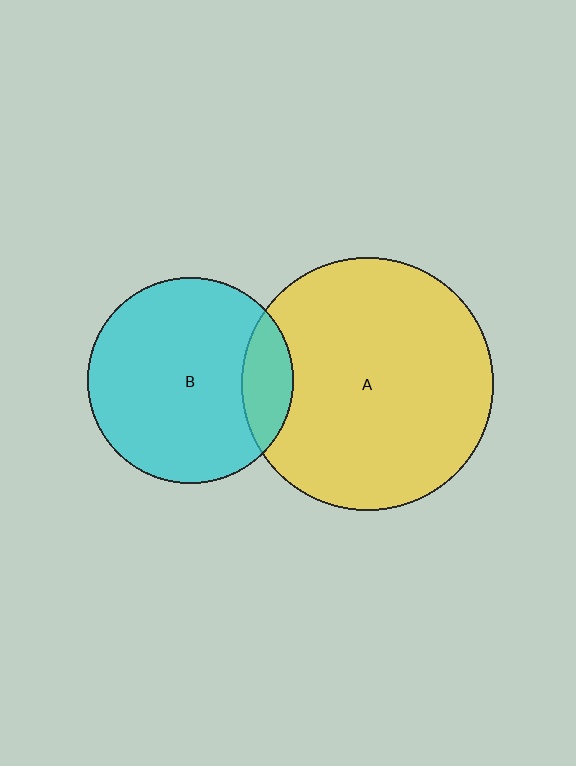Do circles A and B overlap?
Yes.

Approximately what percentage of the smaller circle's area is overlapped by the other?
Approximately 15%.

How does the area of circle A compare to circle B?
Approximately 1.5 times.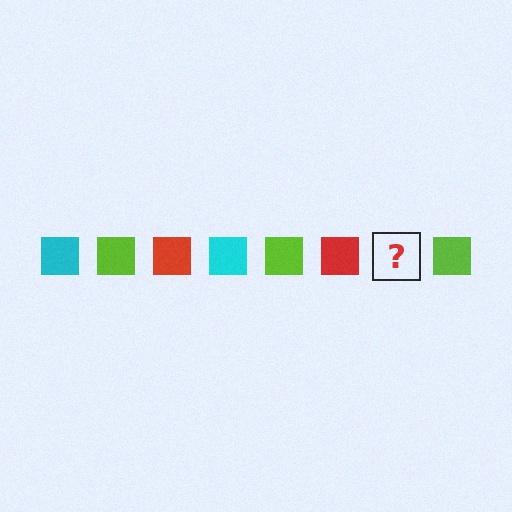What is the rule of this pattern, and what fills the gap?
The rule is that the pattern cycles through cyan, lime, red squares. The gap should be filled with a cyan square.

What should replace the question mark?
The question mark should be replaced with a cyan square.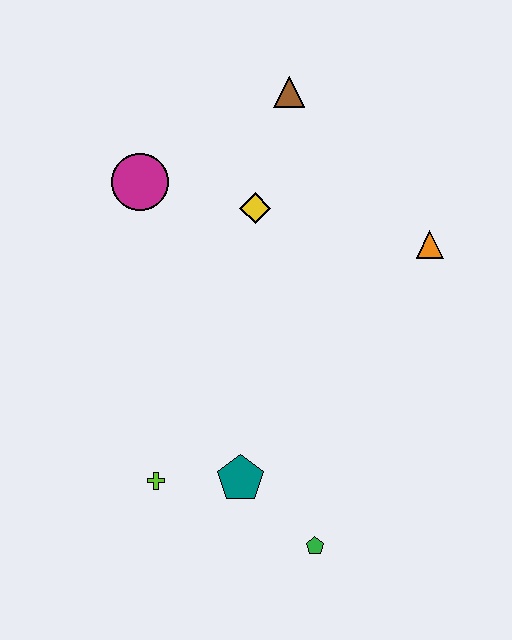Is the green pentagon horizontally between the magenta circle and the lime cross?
No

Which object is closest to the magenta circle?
The yellow diamond is closest to the magenta circle.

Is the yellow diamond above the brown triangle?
No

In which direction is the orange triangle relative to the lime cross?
The orange triangle is to the right of the lime cross.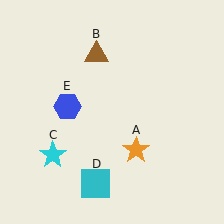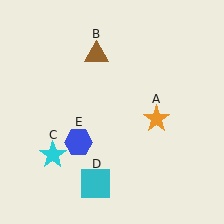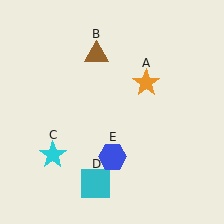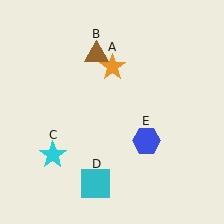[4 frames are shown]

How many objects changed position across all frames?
2 objects changed position: orange star (object A), blue hexagon (object E).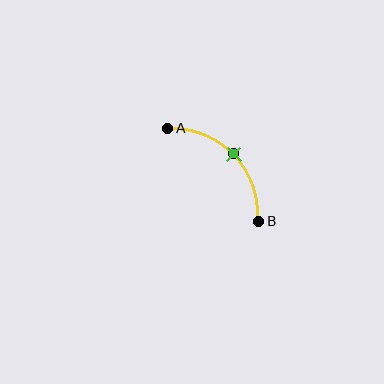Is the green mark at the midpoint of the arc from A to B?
Yes. The green mark lies on the arc at equal arc-length from both A and B — it is the arc midpoint.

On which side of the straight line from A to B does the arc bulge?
The arc bulges above and to the right of the straight line connecting A and B.